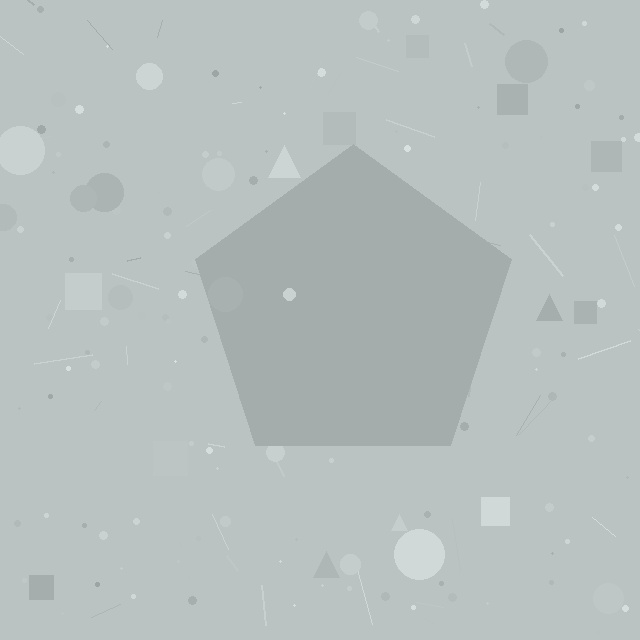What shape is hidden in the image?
A pentagon is hidden in the image.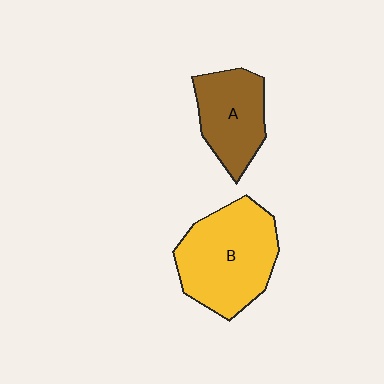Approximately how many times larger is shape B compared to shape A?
Approximately 1.5 times.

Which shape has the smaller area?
Shape A (brown).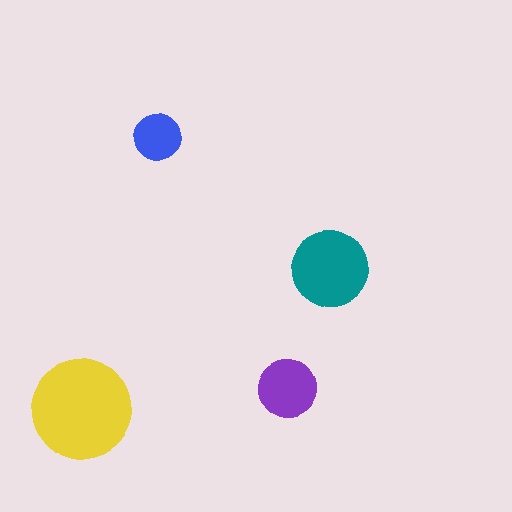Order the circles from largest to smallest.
the yellow one, the teal one, the purple one, the blue one.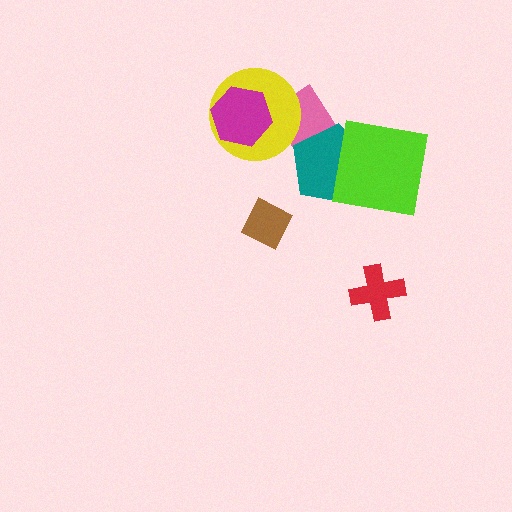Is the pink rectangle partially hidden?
Yes, it is partially covered by another shape.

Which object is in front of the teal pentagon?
The lime square is in front of the teal pentagon.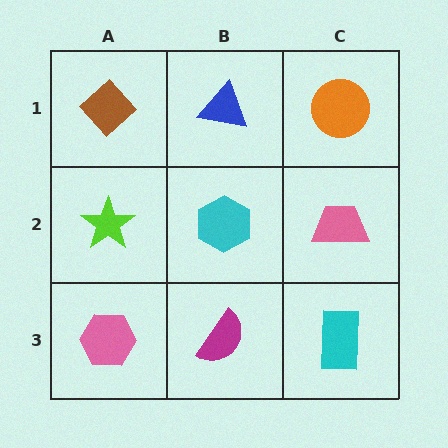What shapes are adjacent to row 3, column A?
A lime star (row 2, column A), a magenta semicircle (row 3, column B).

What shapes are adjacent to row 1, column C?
A pink trapezoid (row 2, column C), a blue triangle (row 1, column B).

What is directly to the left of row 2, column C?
A cyan hexagon.